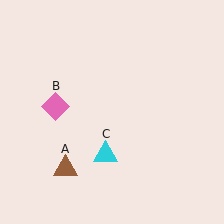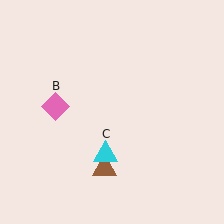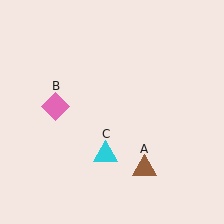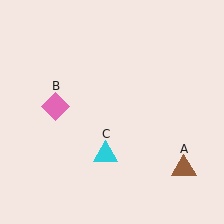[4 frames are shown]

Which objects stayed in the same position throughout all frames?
Pink diamond (object B) and cyan triangle (object C) remained stationary.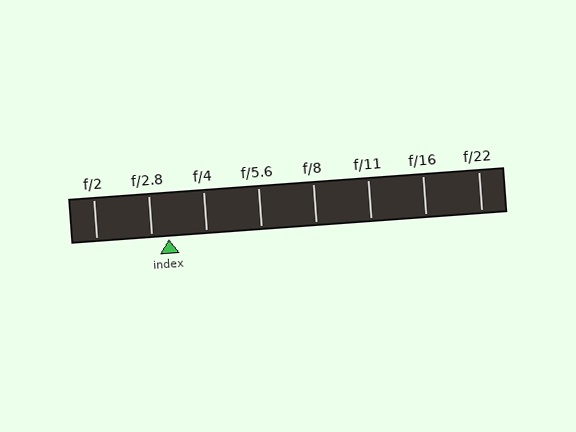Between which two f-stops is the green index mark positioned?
The index mark is between f/2.8 and f/4.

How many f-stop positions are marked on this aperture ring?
There are 8 f-stop positions marked.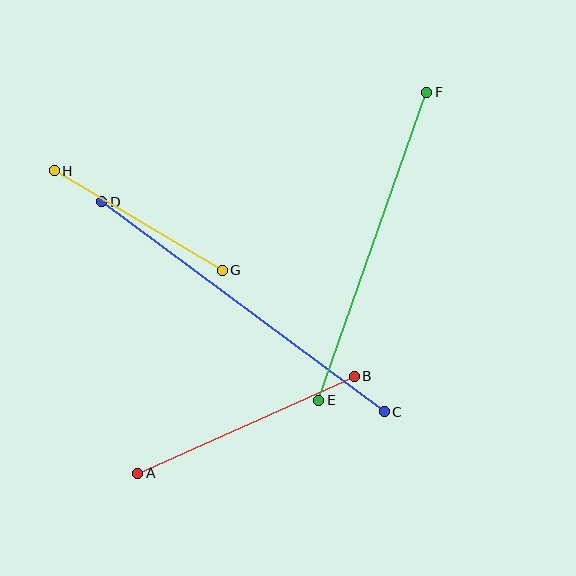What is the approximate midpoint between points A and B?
The midpoint is at approximately (246, 425) pixels.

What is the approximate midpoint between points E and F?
The midpoint is at approximately (373, 246) pixels.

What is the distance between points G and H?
The distance is approximately 196 pixels.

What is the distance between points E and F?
The distance is approximately 327 pixels.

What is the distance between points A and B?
The distance is approximately 238 pixels.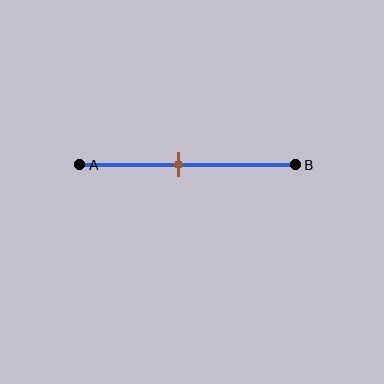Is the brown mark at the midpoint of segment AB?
No, the mark is at about 45% from A, not at the 50% midpoint.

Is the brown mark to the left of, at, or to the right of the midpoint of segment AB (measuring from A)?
The brown mark is to the left of the midpoint of segment AB.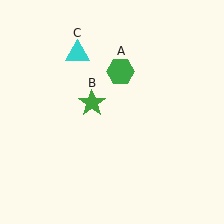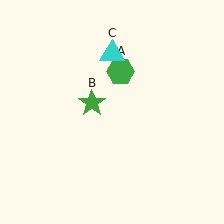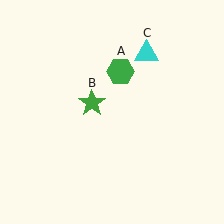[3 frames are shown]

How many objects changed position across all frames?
1 object changed position: cyan triangle (object C).